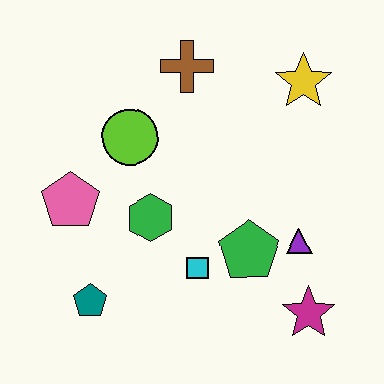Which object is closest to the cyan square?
The green pentagon is closest to the cyan square.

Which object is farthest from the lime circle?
The magenta star is farthest from the lime circle.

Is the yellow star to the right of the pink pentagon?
Yes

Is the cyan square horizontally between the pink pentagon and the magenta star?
Yes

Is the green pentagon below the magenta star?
No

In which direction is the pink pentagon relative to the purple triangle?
The pink pentagon is to the left of the purple triangle.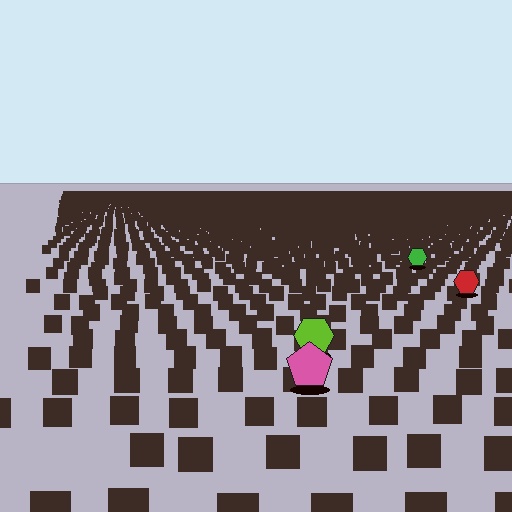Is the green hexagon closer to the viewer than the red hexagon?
No. The red hexagon is closer — you can tell from the texture gradient: the ground texture is coarser near it.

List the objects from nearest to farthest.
From nearest to farthest: the pink pentagon, the lime hexagon, the red hexagon, the green hexagon.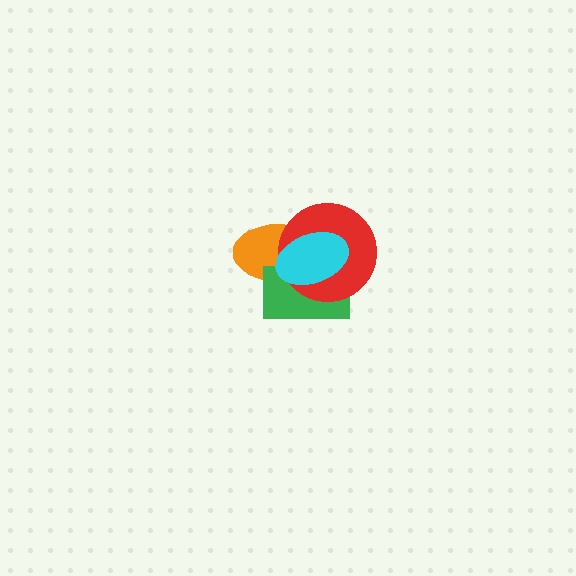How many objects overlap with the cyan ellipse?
3 objects overlap with the cyan ellipse.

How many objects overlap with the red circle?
3 objects overlap with the red circle.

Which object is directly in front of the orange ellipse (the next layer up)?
The green rectangle is directly in front of the orange ellipse.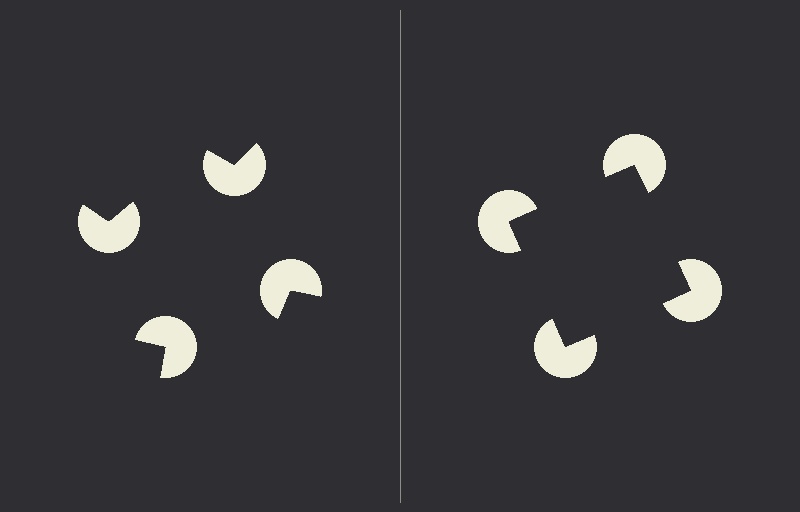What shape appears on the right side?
An illusory square.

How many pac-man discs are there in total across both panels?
8 — 4 on each side.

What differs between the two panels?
The pac-man discs are positioned identically on both sides; only the wedge orientations differ. On the right they align to a square; on the left they are misaligned.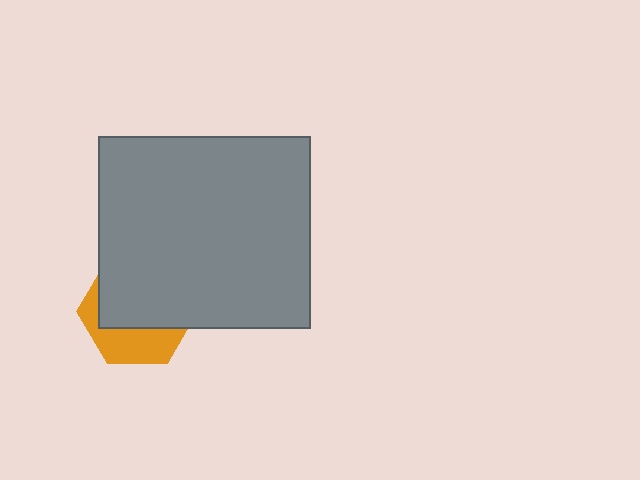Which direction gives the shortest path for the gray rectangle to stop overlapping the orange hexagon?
Moving up gives the shortest separation.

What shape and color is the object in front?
The object in front is a gray rectangle.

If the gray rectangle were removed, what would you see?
You would see the complete orange hexagon.